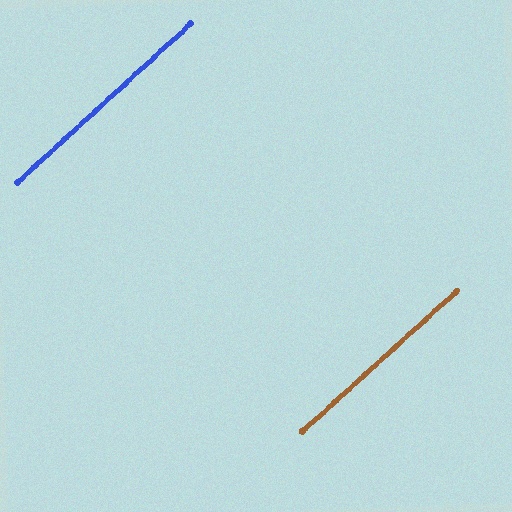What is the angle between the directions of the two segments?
Approximately 0 degrees.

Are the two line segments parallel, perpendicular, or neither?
Parallel — their directions differ by only 0.1°.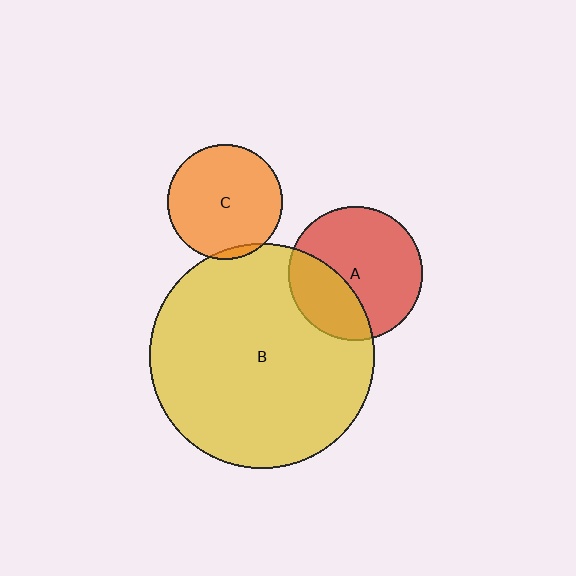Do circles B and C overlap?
Yes.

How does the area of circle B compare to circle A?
Approximately 2.8 times.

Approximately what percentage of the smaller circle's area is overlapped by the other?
Approximately 5%.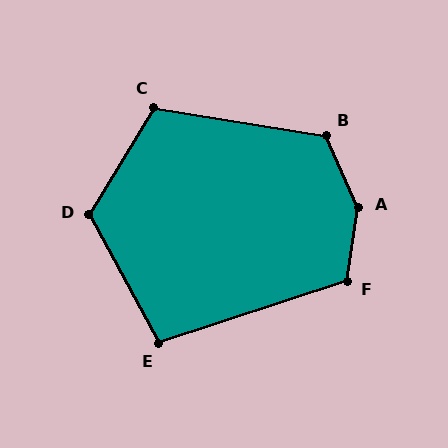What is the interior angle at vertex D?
Approximately 120 degrees (obtuse).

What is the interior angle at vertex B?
Approximately 123 degrees (obtuse).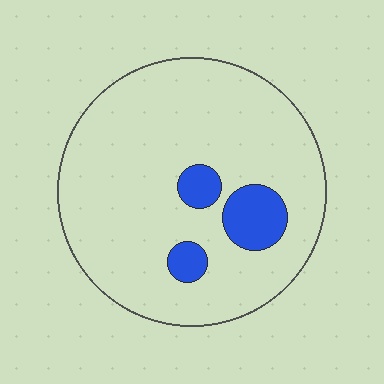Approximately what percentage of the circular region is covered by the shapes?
Approximately 10%.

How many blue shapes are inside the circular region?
3.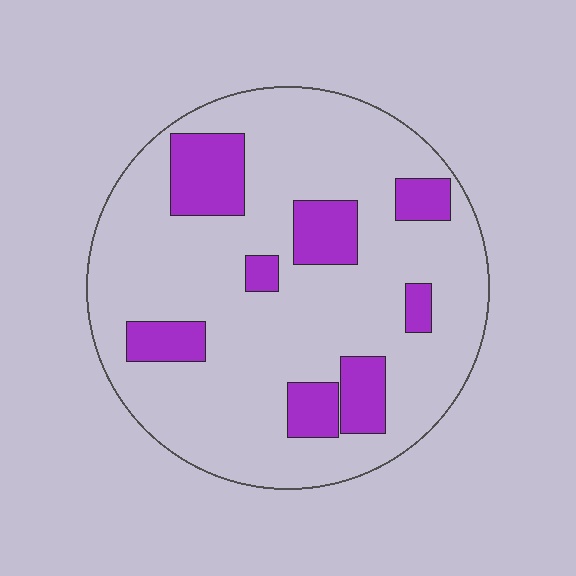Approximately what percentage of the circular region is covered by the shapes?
Approximately 20%.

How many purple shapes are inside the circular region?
8.